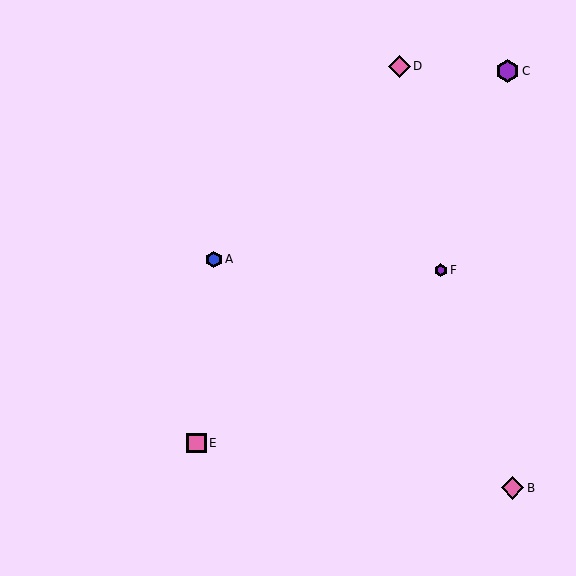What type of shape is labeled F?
Shape F is a purple hexagon.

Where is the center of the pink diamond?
The center of the pink diamond is at (399, 66).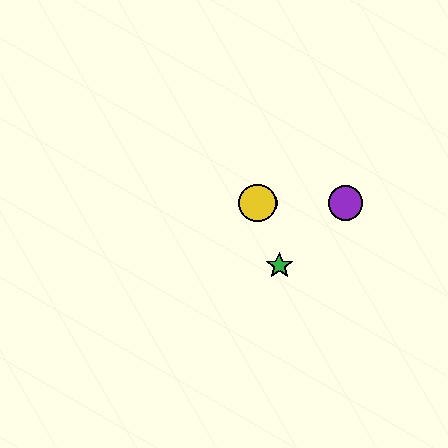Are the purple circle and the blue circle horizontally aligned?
Yes, both are at y≈203.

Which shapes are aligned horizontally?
The red circle, the blue circle, the yellow circle, the purple circle are aligned horizontally.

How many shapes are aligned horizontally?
4 shapes (the red circle, the blue circle, the yellow circle, the purple circle) are aligned horizontally.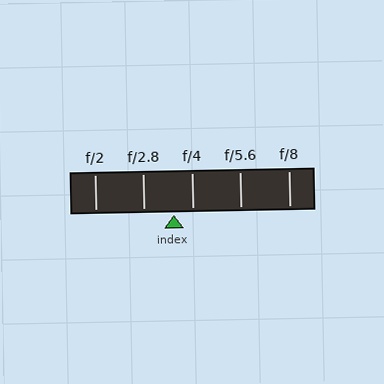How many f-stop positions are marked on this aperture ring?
There are 5 f-stop positions marked.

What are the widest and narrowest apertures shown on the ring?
The widest aperture shown is f/2 and the narrowest is f/8.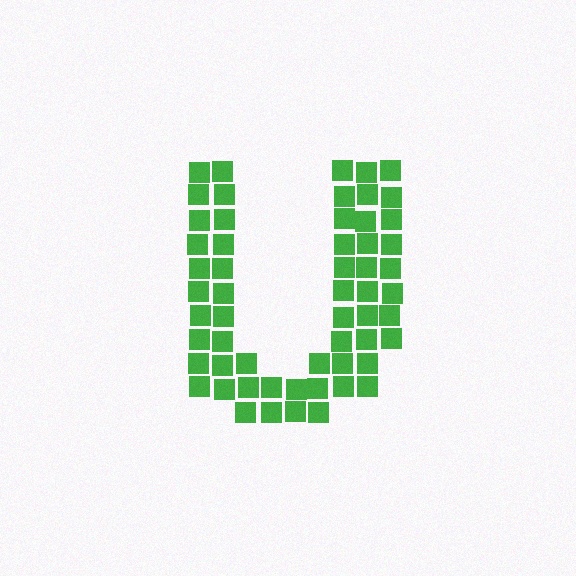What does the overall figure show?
The overall figure shows the letter U.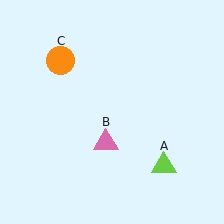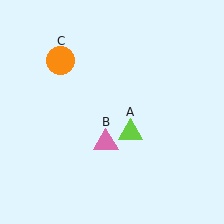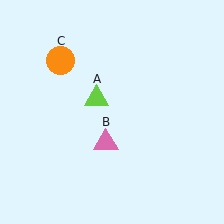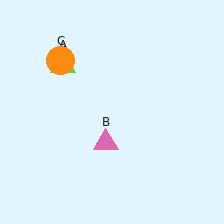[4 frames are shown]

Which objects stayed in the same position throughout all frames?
Pink triangle (object B) and orange circle (object C) remained stationary.